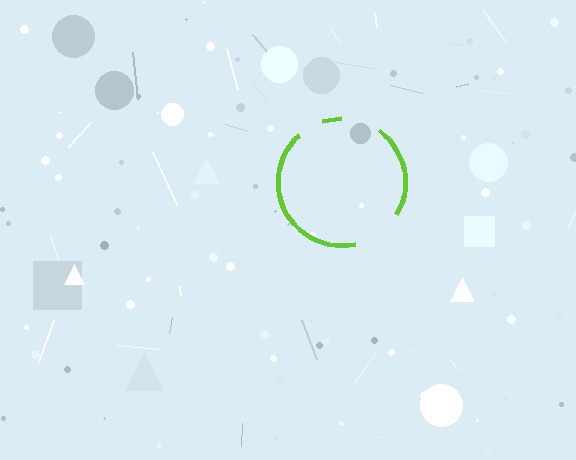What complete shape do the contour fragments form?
The contour fragments form a circle.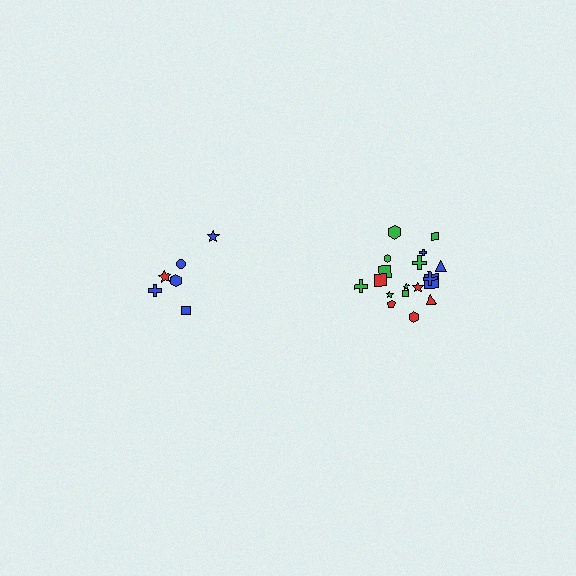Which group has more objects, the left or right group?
The right group.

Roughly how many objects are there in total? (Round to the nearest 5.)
Roughly 25 objects in total.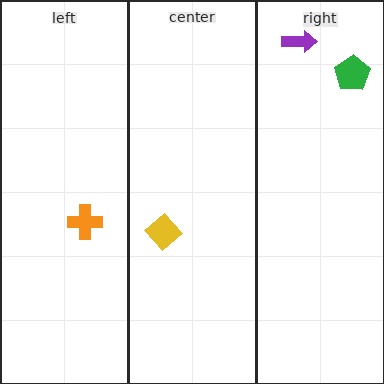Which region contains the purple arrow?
The right region.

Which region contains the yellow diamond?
The center region.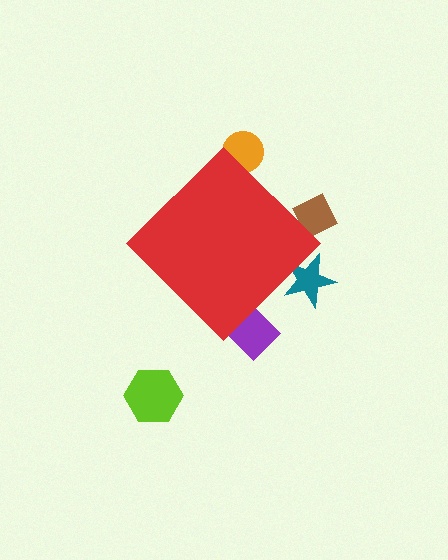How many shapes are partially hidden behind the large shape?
4 shapes are partially hidden.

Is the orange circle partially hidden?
Yes, the orange circle is partially hidden behind the red diamond.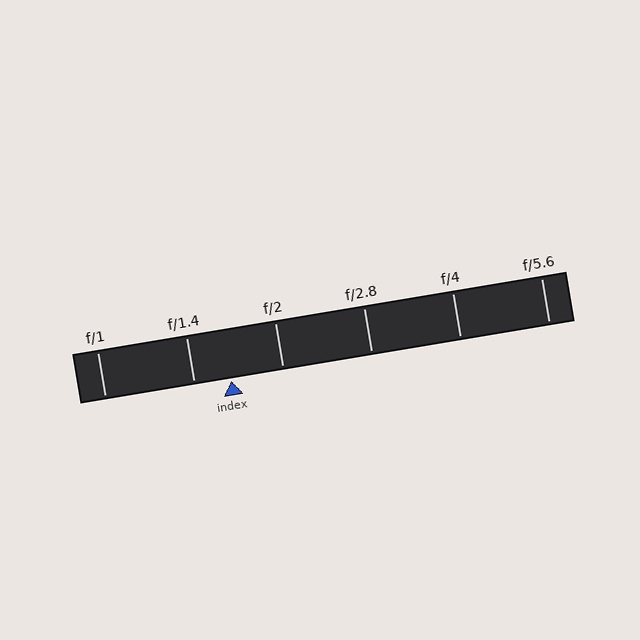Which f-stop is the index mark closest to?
The index mark is closest to f/1.4.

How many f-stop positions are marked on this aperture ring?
There are 6 f-stop positions marked.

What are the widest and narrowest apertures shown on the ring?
The widest aperture shown is f/1 and the narrowest is f/5.6.